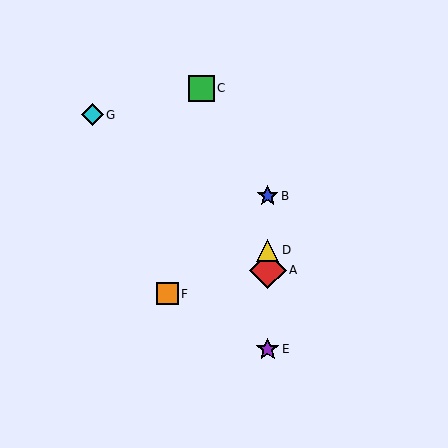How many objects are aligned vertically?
4 objects (A, B, D, E) are aligned vertically.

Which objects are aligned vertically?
Objects A, B, D, E are aligned vertically.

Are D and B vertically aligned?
Yes, both are at x≈268.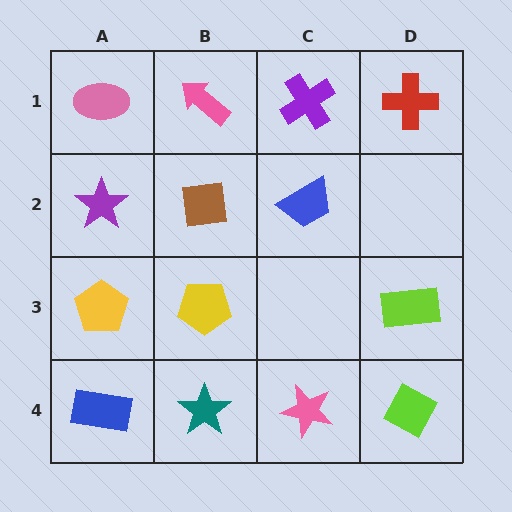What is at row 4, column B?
A teal star.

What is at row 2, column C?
A blue trapezoid.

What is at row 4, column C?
A pink star.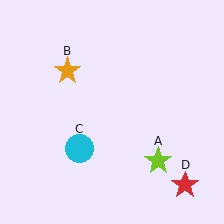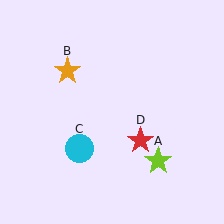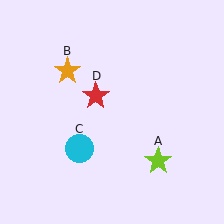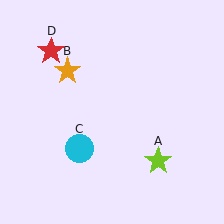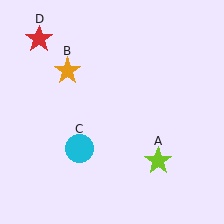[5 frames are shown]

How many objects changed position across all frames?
1 object changed position: red star (object D).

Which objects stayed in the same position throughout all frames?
Lime star (object A) and orange star (object B) and cyan circle (object C) remained stationary.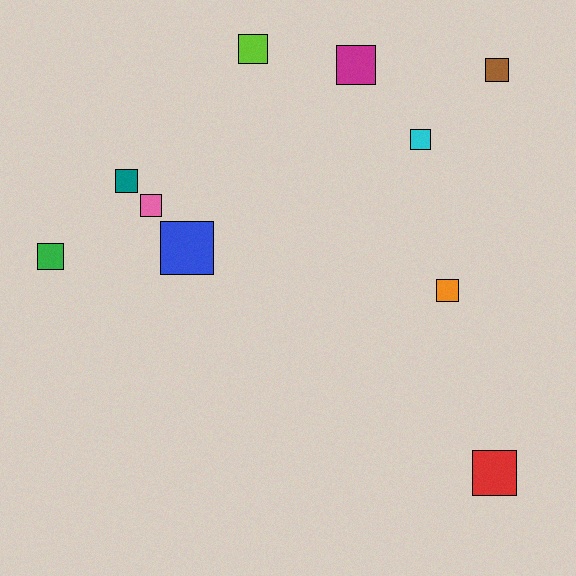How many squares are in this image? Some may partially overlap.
There are 10 squares.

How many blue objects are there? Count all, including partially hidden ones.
There is 1 blue object.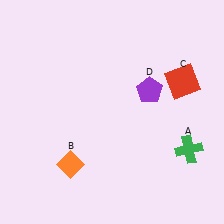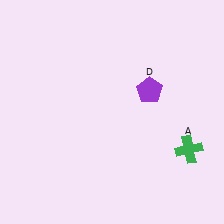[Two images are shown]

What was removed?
The red square (C), the orange diamond (B) were removed in Image 2.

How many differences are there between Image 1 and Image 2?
There are 2 differences between the two images.